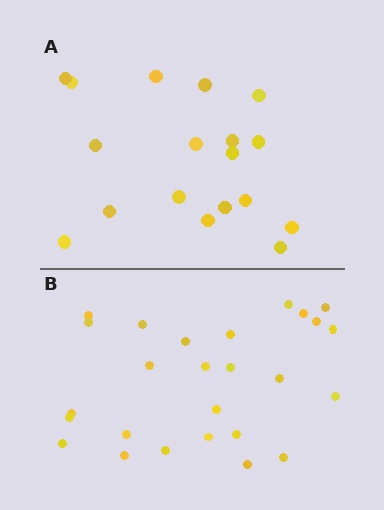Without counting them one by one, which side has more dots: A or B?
Region B (the bottom region) has more dots.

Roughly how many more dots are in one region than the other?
Region B has roughly 8 or so more dots than region A.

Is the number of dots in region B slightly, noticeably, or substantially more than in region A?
Region B has noticeably more, but not dramatically so. The ratio is roughly 1.4 to 1.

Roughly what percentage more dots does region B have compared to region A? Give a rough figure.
About 45% more.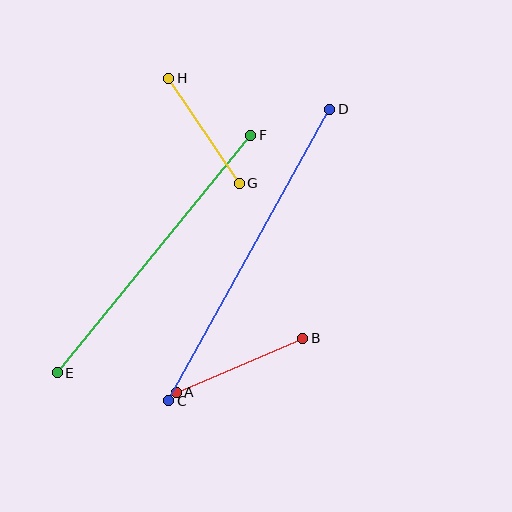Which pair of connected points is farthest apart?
Points C and D are farthest apart.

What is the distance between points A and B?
The distance is approximately 138 pixels.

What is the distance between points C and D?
The distance is approximately 333 pixels.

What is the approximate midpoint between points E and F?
The midpoint is at approximately (154, 254) pixels.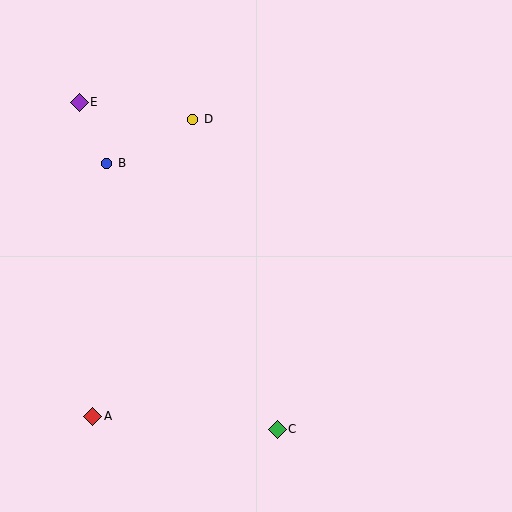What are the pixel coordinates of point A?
Point A is at (93, 416).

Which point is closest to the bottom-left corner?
Point A is closest to the bottom-left corner.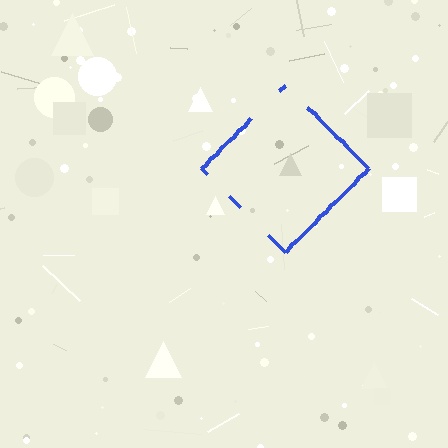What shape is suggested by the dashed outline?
The dashed outline suggests a diamond.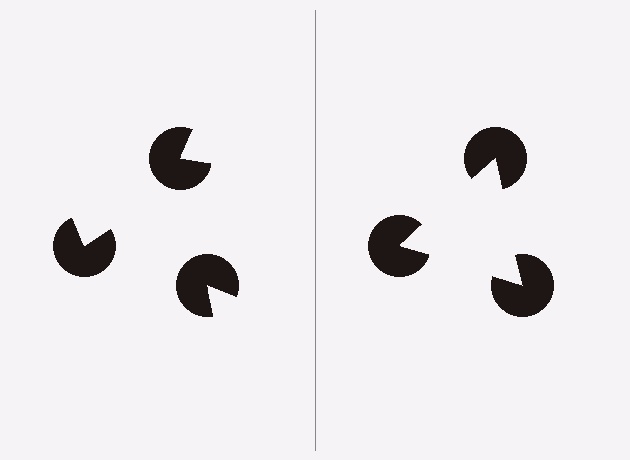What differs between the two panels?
The pac-man discs are positioned identically on both sides; only the wedge orientations differ. On the right they align to a triangle; on the left they are misaligned.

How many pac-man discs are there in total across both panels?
6 — 3 on each side.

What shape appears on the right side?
An illusory triangle.